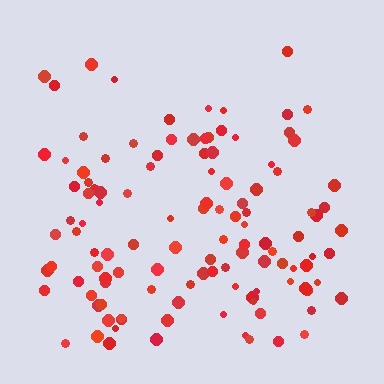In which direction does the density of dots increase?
From top to bottom, with the bottom side densest.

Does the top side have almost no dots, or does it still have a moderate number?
Still a moderate number, just noticeably fewer than the bottom.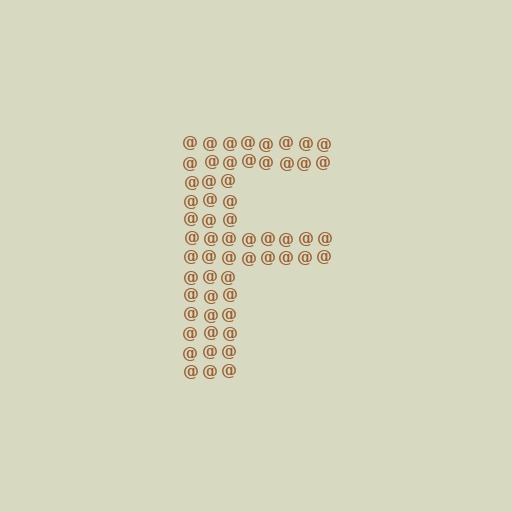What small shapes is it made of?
It is made of small at signs.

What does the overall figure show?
The overall figure shows the letter F.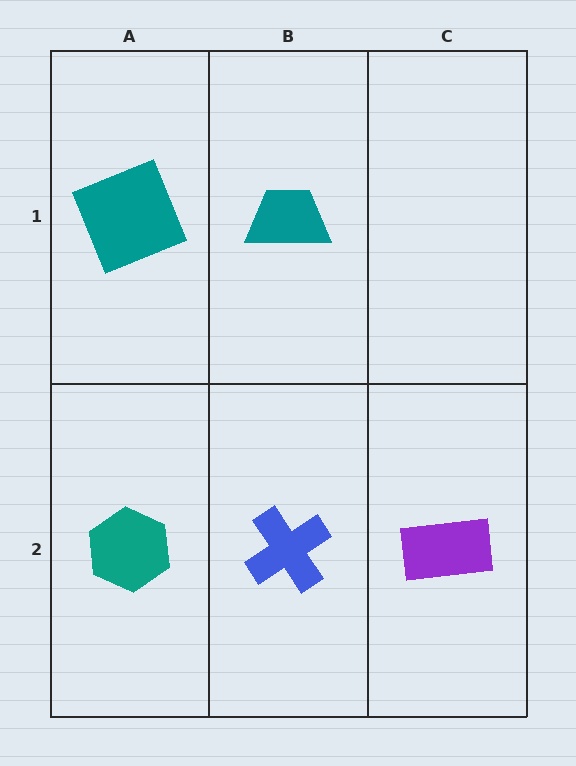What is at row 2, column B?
A blue cross.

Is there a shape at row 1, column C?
No, that cell is empty.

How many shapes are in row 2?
3 shapes.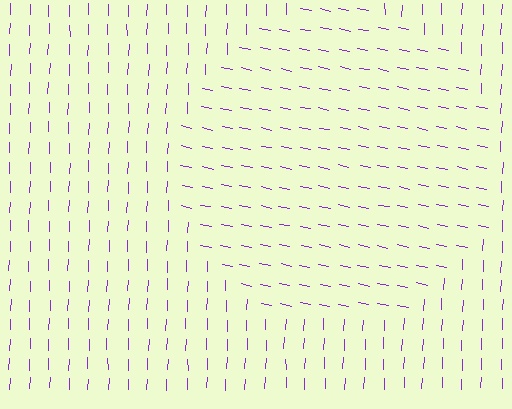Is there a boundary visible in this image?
Yes, there is a texture boundary formed by a change in line orientation.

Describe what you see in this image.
The image is filled with small purple line segments. A circle region in the image has lines oriented differently from the surrounding lines, creating a visible texture boundary.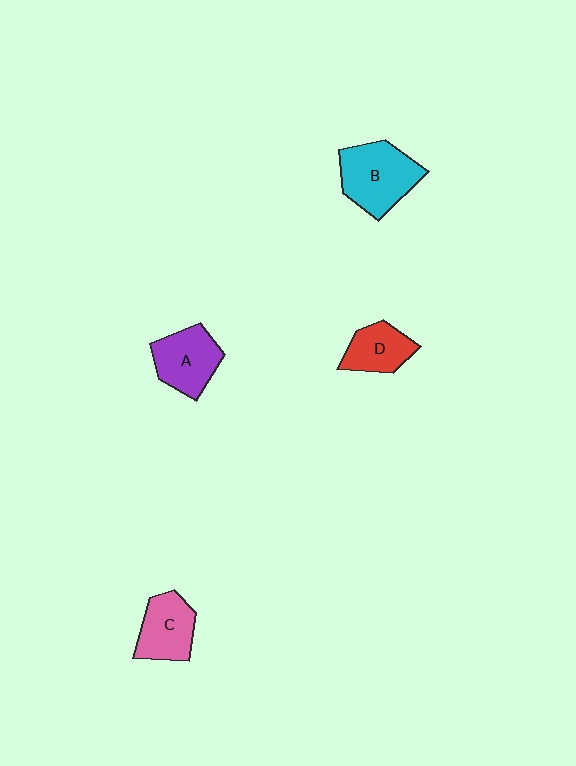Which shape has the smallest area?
Shape D (red).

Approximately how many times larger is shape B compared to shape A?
Approximately 1.3 times.